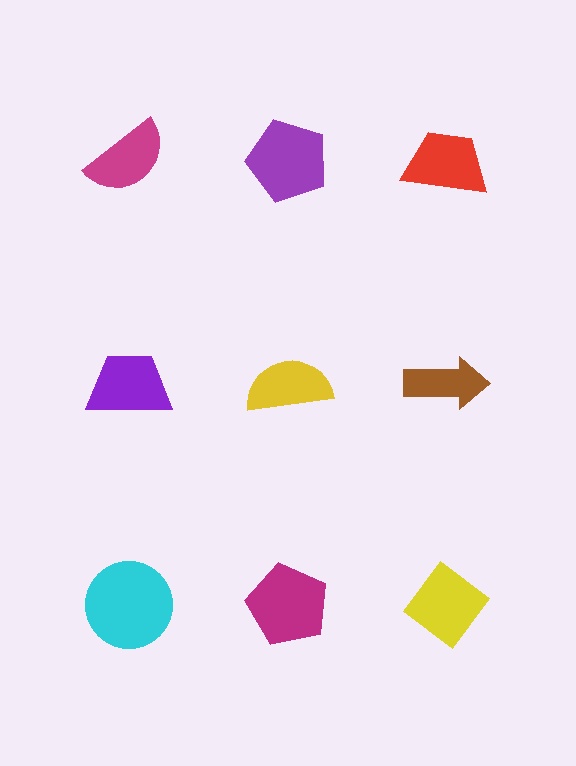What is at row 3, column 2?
A magenta pentagon.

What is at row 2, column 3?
A brown arrow.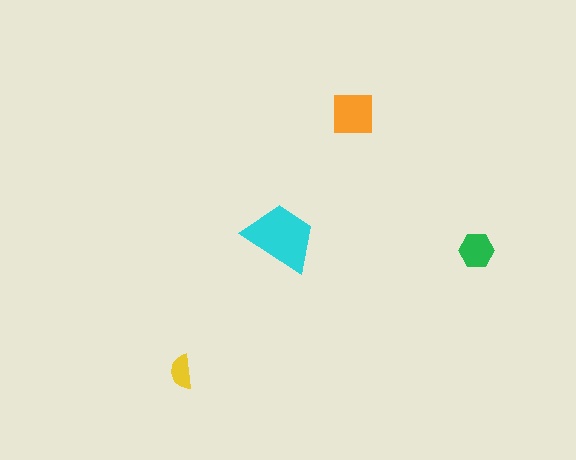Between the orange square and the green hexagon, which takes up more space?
The orange square.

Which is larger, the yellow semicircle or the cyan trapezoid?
The cyan trapezoid.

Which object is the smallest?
The yellow semicircle.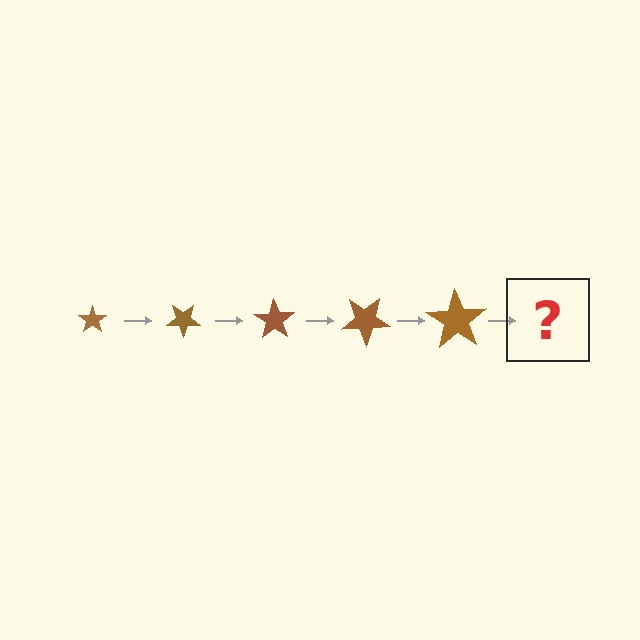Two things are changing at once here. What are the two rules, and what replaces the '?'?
The two rules are that the star grows larger each step and it rotates 35 degrees each step. The '?' should be a star, larger than the previous one and rotated 175 degrees from the start.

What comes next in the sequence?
The next element should be a star, larger than the previous one and rotated 175 degrees from the start.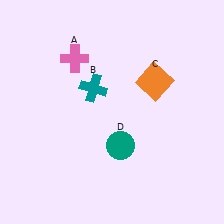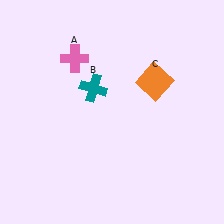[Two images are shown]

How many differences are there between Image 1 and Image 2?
There is 1 difference between the two images.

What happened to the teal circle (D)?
The teal circle (D) was removed in Image 2. It was in the bottom-right area of Image 1.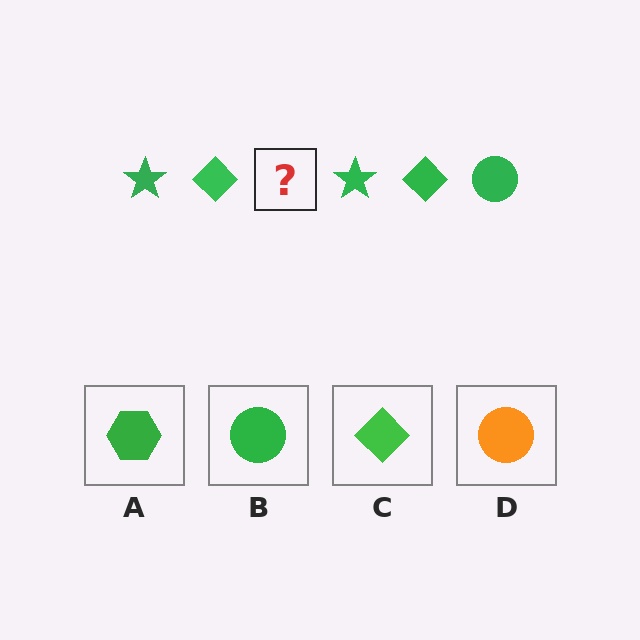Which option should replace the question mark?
Option B.